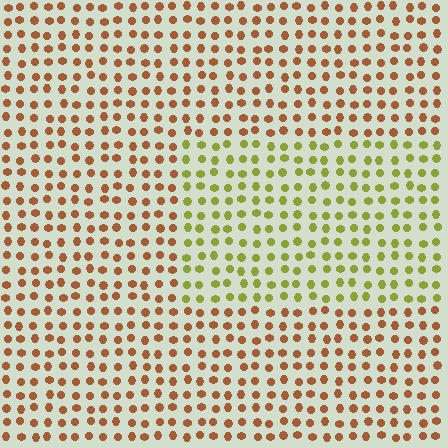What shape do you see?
I see a rectangle.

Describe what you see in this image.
The image is filled with small brown elements in a uniform arrangement. A rectangle-shaped region is visible where the elements are tinted to a slightly different hue, forming a subtle color boundary.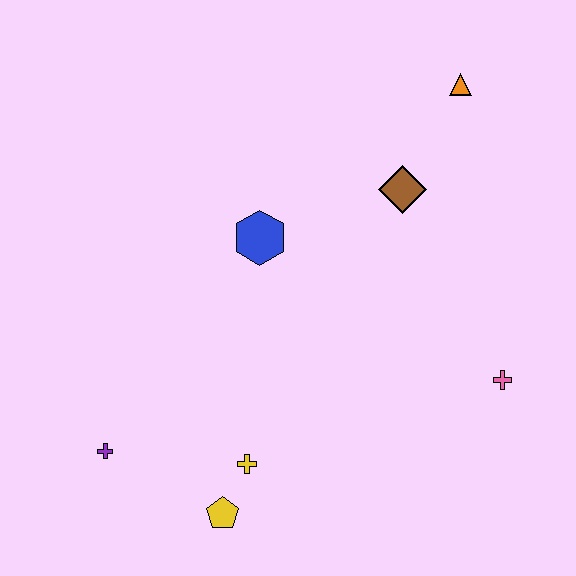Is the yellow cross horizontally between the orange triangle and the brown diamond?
No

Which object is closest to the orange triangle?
The brown diamond is closest to the orange triangle.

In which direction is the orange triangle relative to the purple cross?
The orange triangle is above the purple cross.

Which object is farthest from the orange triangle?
The purple cross is farthest from the orange triangle.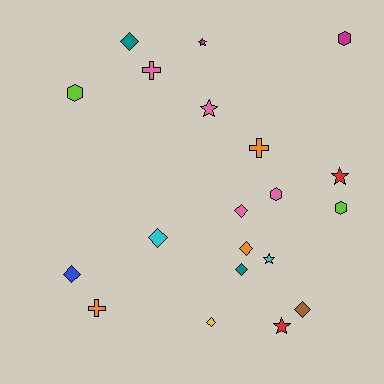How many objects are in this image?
There are 20 objects.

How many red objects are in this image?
There are 2 red objects.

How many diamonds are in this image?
There are 8 diamonds.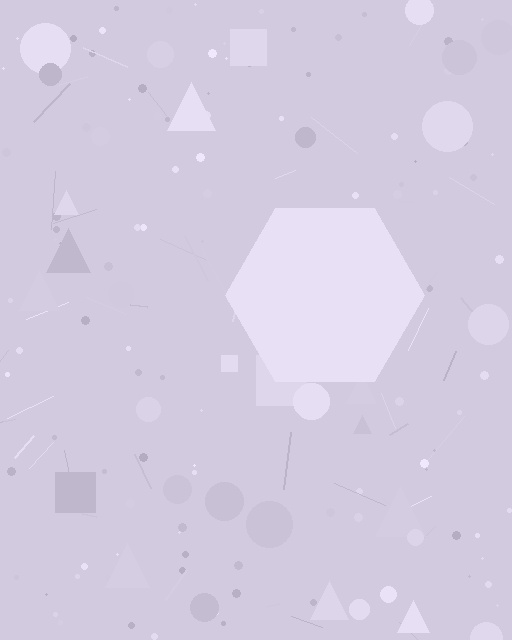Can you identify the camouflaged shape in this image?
The camouflaged shape is a hexagon.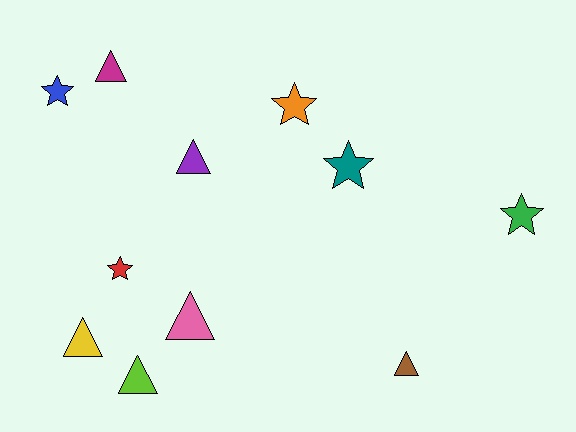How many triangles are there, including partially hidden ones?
There are 6 triangles.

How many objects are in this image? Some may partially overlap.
There are 11 objects.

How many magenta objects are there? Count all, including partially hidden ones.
There is 1 magenta object.